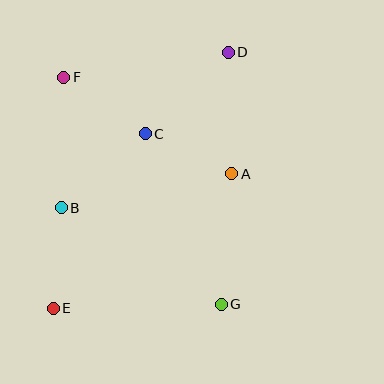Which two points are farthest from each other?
Points D and E are farthest from each other.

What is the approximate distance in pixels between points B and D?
The distance between B and D is approximately 228 pixels.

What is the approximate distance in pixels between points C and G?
The distance between C and G is approximately 187 pixels.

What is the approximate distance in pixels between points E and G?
The distance between E and G is approximately 168 pixels.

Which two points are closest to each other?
Points A and C are closest to each other.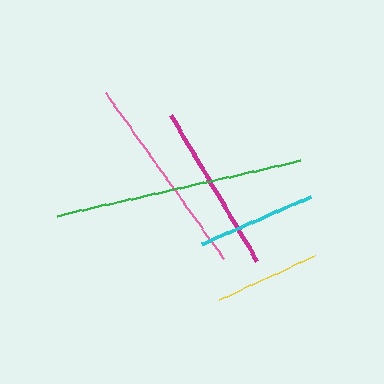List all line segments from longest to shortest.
From longest to shortest: green, pink, magenta, cyan, yellow.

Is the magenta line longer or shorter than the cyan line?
The magenta line is longer than the cyan line.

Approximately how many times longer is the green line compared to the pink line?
The green line is approximately 1.2 times the length of the pink line.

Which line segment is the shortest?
The yellow line is the shortest at approximately 106 pixels.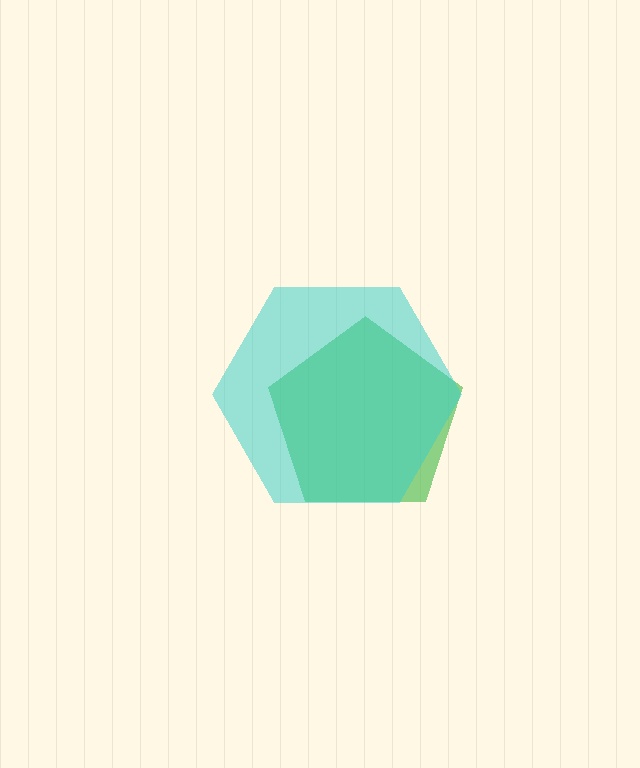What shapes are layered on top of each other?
The layered shapes are: a green pentagon, a cyan hexagon.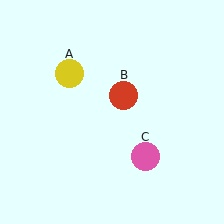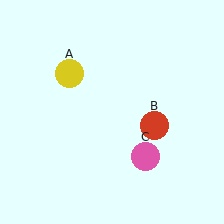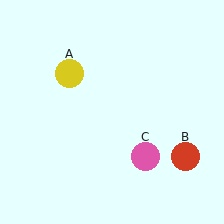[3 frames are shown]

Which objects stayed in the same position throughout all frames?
Yellow circle (object A) and pink circle (object C) remained stationary.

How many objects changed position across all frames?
1 object changed position: red circle (object B).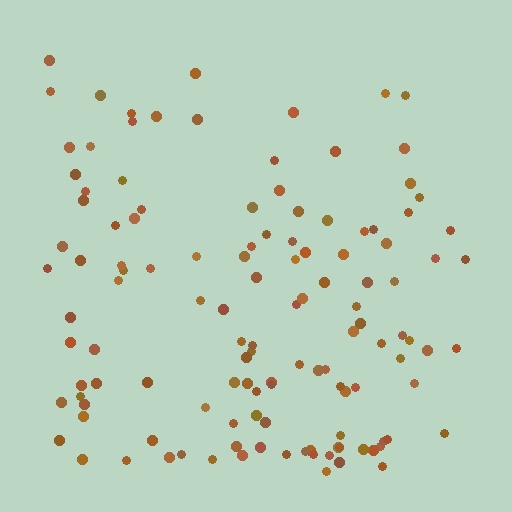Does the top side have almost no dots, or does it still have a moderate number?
Still a moderate number, just noticeably fewer than the bottom.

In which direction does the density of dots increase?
From top to bottom, with the bottom side densest.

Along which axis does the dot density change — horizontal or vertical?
Vertical.